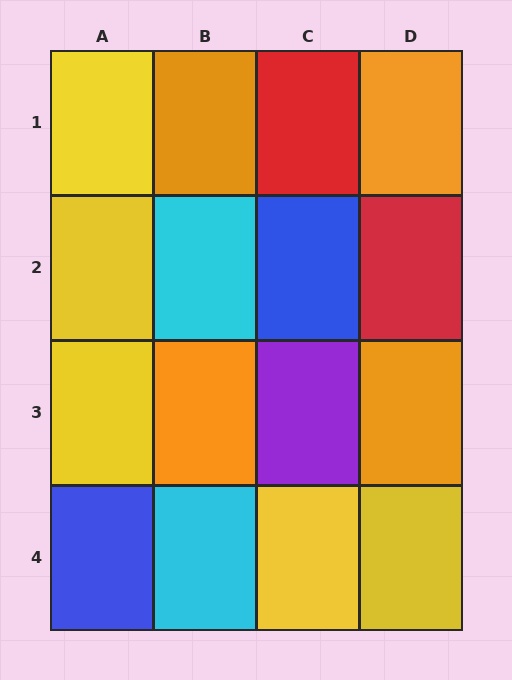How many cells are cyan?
2 cells are cyan.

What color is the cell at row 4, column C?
Yellow.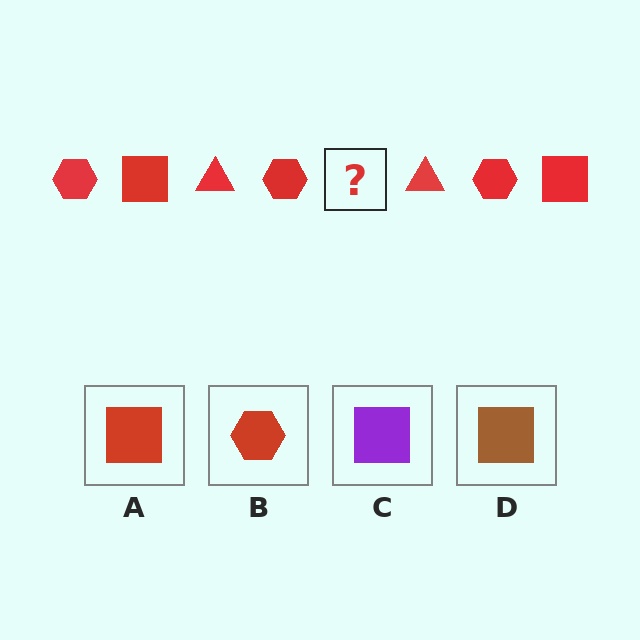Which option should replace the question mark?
Option A.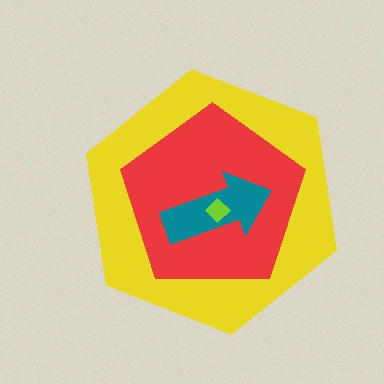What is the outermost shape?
The yellow hexagon.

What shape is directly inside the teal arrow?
The lime diamond.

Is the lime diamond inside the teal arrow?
Yes.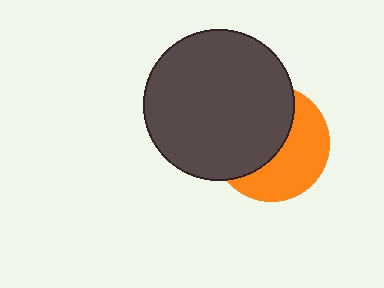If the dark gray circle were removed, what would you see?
You would see the complete orange circle.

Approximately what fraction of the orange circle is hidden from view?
Roughly 53% of the orange circle is hidden behind the dark gray circle.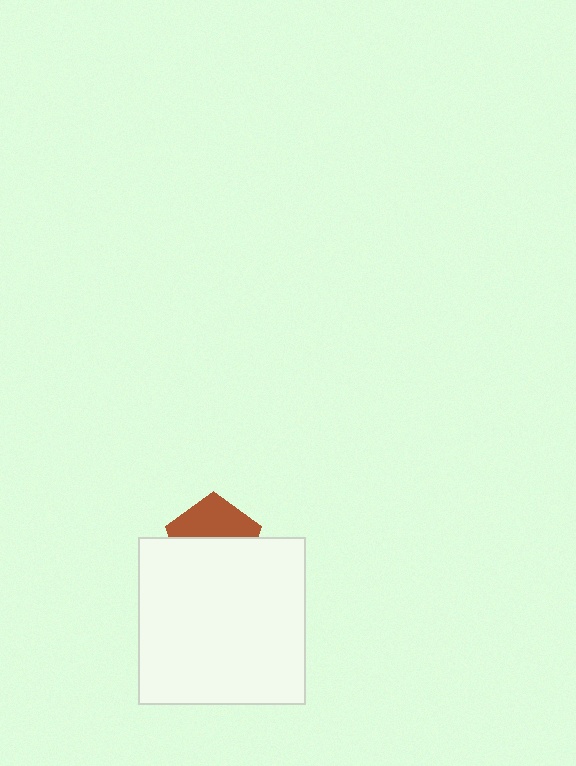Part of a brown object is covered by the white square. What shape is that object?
It is a pentagon.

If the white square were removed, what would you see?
You would see the complete brown pentagon.